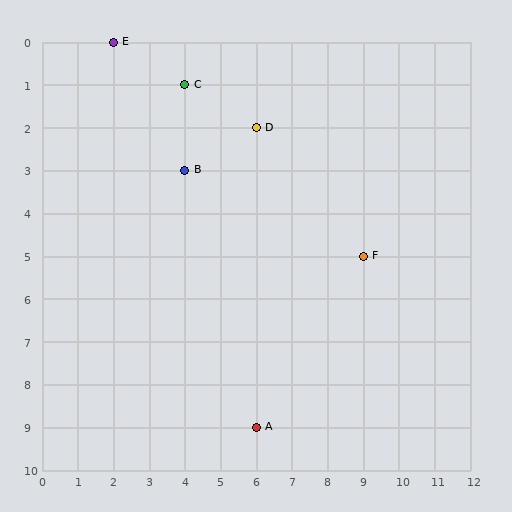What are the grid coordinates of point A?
Point A is at grid coordinates (6, 9).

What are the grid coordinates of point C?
Point C is at grid coordinates (4, 1).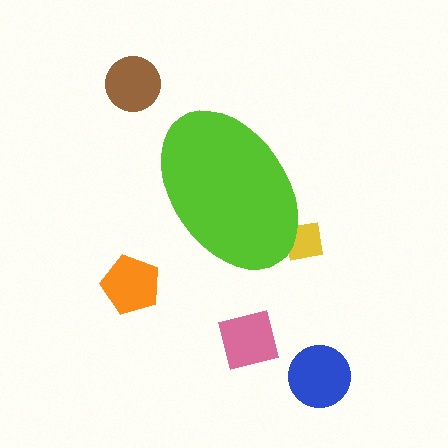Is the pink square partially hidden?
No, the pink square is fully visible.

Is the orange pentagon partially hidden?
No, the orange pentagon is fully visible.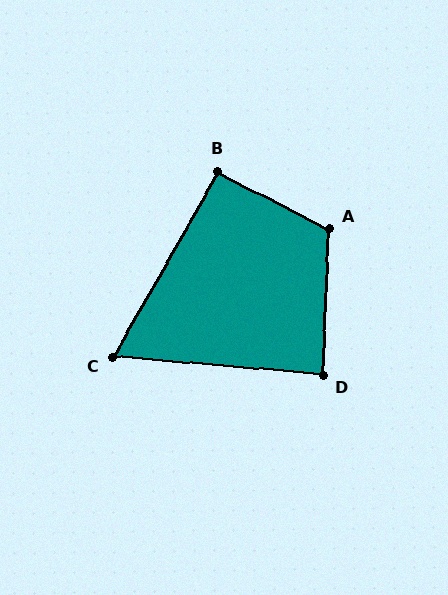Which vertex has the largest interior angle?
A, at approximately 115 degrees.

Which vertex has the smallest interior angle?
C, at approximately 65 degrees.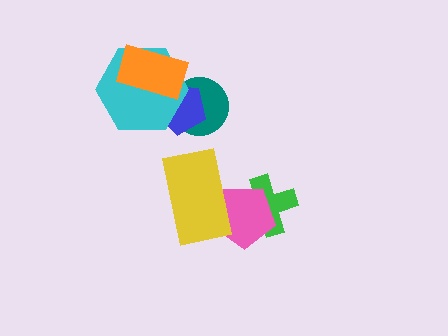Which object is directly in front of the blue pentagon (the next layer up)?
The cyan hexagon is directly in front of the blue pentagon.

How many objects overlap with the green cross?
1 object overlaps with the green cross.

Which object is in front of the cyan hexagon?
The orange rectangle is in front of the cyan hexagon.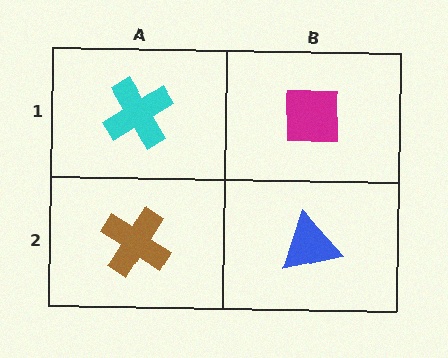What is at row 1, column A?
A cyan cross.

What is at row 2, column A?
A brown cross.